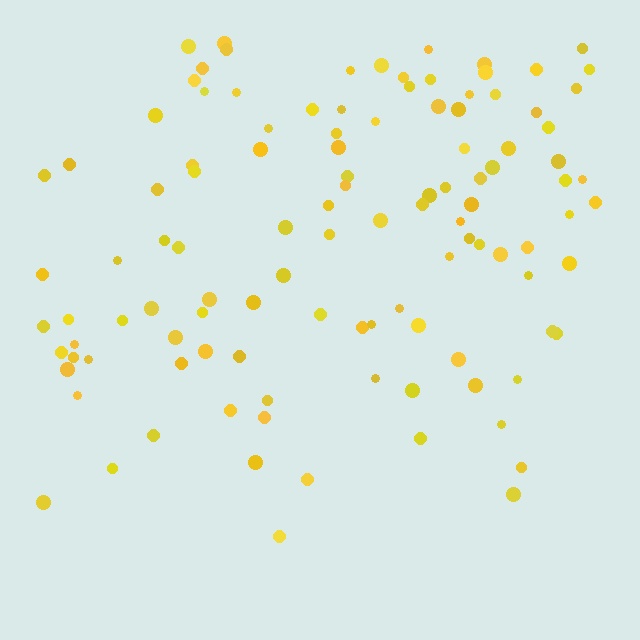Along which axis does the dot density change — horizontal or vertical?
Vertical.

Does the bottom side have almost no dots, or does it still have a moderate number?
Still a moderate number, just noticeably fewer than the top.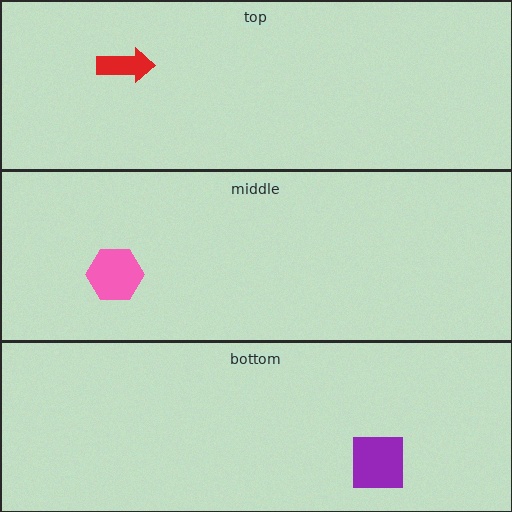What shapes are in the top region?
The red arrow.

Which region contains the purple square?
The bottom region.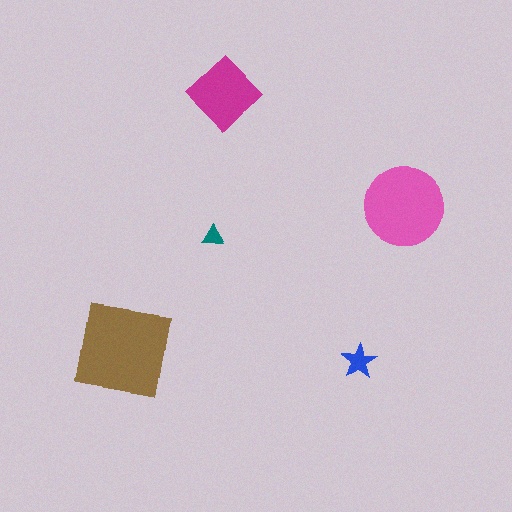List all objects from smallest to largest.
The teal triangle, the blue star, the magenta diamond, the pink circle, the brown square.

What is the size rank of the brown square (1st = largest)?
1st.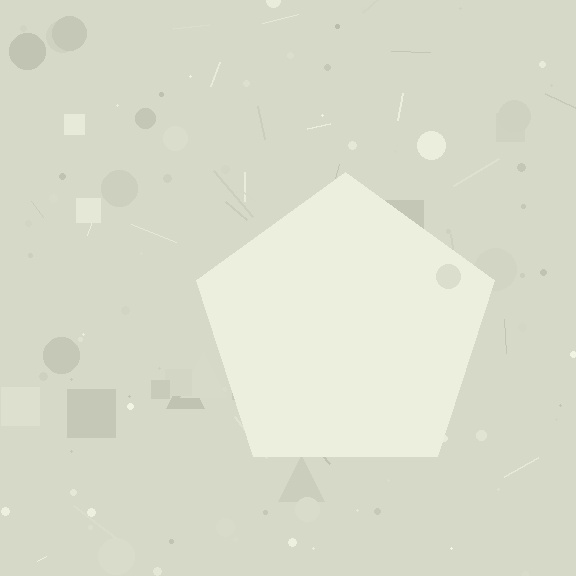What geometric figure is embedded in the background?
A pentagon is embedded in the background.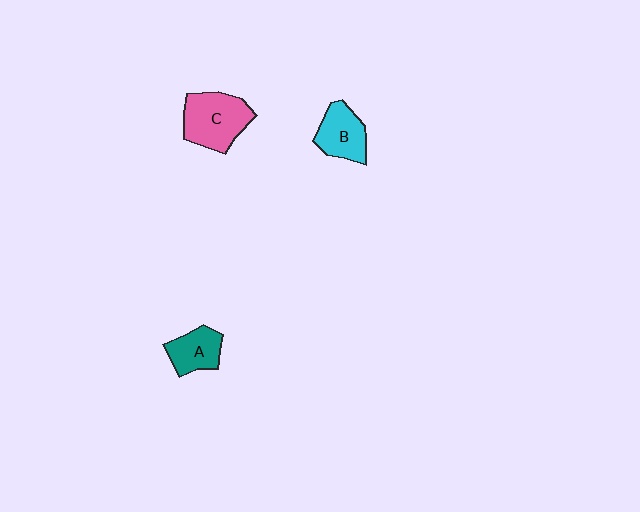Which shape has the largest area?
Shape C (pink).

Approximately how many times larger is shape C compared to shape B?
Approximately 1.4 times.